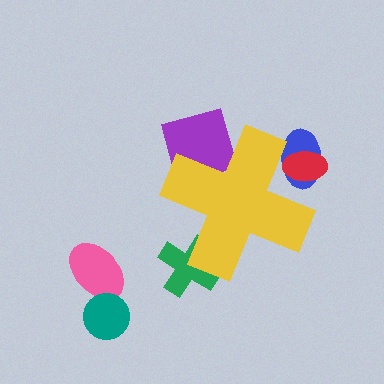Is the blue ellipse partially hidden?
Yes, the blue ellipse is partially hidden behind the yellow cross.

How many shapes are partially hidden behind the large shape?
4 shapes are partially hidden.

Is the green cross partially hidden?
Yes, the green cross is partially hidden behind the yellow cross.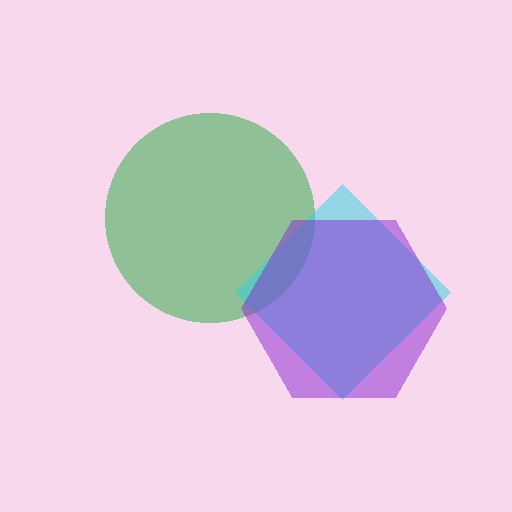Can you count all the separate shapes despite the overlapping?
Yes, there are 3 separate shapes.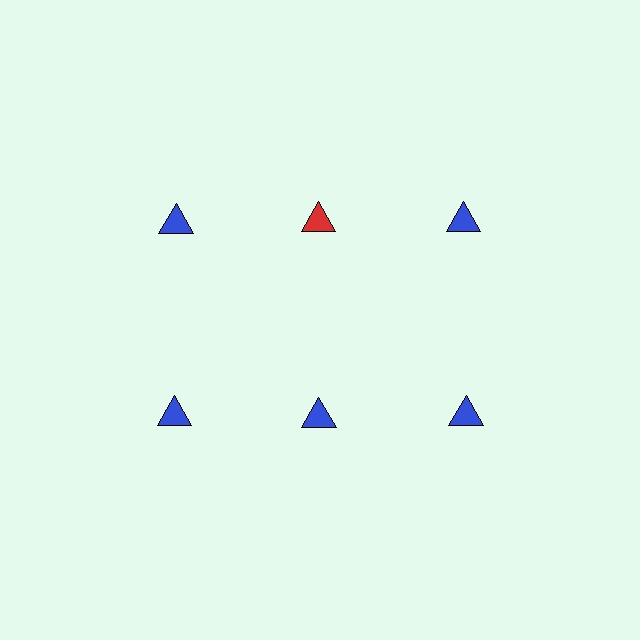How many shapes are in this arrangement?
There are 6 shapes arranged in a grid pattern.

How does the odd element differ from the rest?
It has a different color: red instead of blue.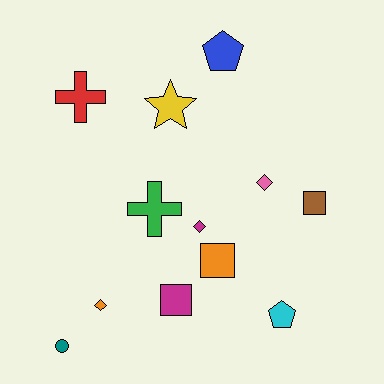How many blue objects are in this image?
There is 1 blue object.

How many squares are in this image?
There are 3 squares.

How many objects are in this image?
There are 12 objects.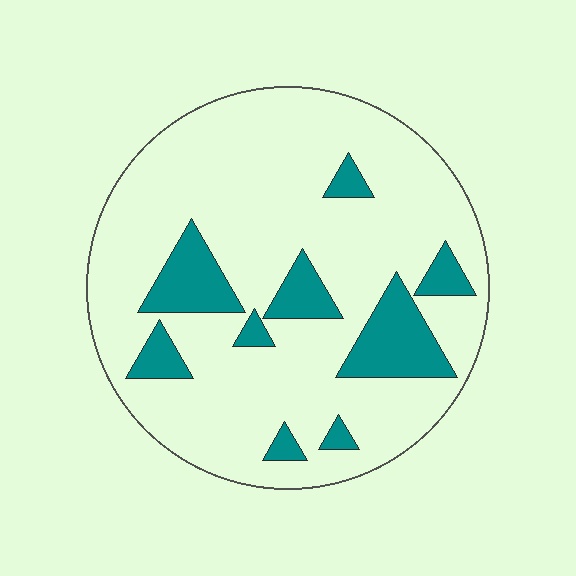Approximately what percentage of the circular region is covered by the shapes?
Approximately 20%.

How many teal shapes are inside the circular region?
9.